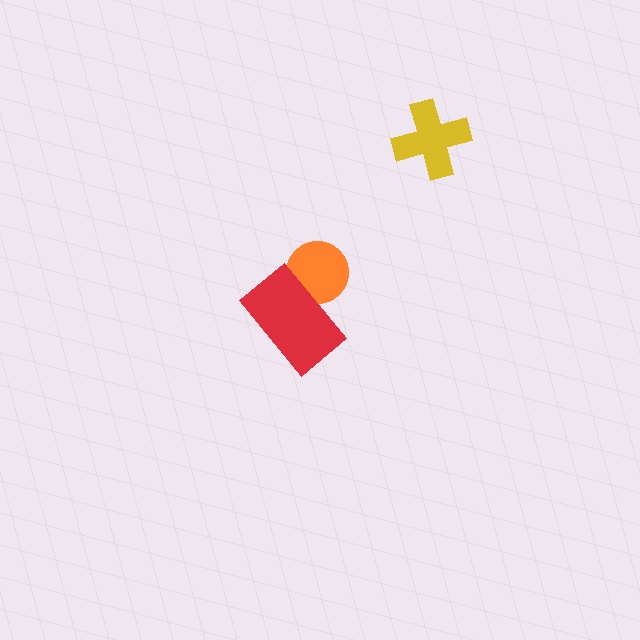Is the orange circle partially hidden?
Yes, it is partially covered by another shape.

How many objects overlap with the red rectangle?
1 object overlaps with the red rectangle.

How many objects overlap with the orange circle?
1 object overlaps with the orange circle.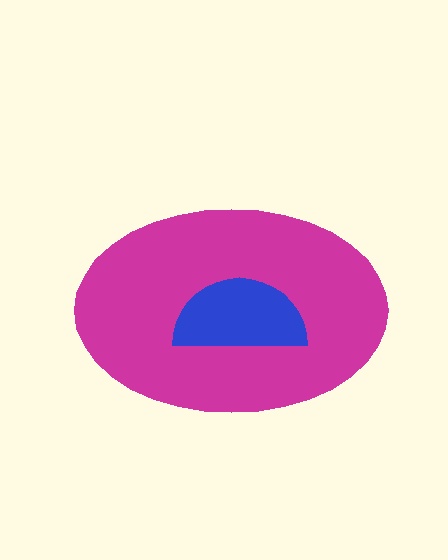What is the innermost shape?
The blue semicircle.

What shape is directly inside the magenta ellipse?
The blue semicircle.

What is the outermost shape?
The magenta ellipse.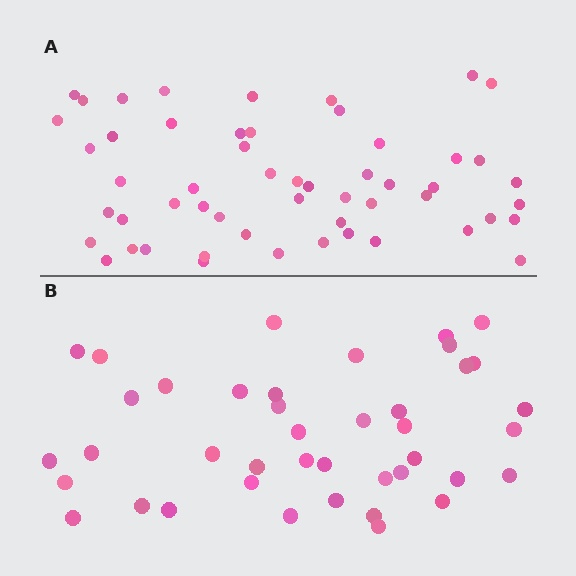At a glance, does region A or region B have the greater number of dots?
Region A (the top region) has more dots.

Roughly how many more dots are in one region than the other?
Region A has approximately 15 more dots than region B.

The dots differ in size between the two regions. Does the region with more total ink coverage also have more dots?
No. Region B has more total ink coverage because its dots are larger, but region A actually contains more individual dots. Total area can be misleading — the number of items is what matters here.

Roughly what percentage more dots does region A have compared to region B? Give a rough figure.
About 30% more.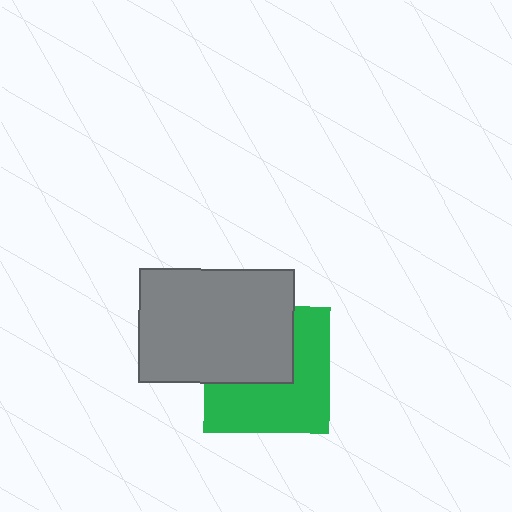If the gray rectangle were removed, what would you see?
You would see the complete green square.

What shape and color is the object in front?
The object in front is a gray rectangle.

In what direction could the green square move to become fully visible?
The green square could move toward the lower-right. That would shift it out from behind the gray rectangle entirely.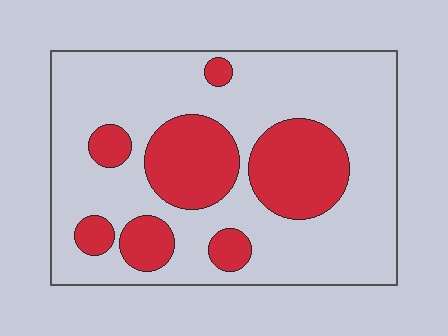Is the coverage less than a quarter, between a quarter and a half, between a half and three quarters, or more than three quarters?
Between a quarter and a half.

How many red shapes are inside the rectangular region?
7.